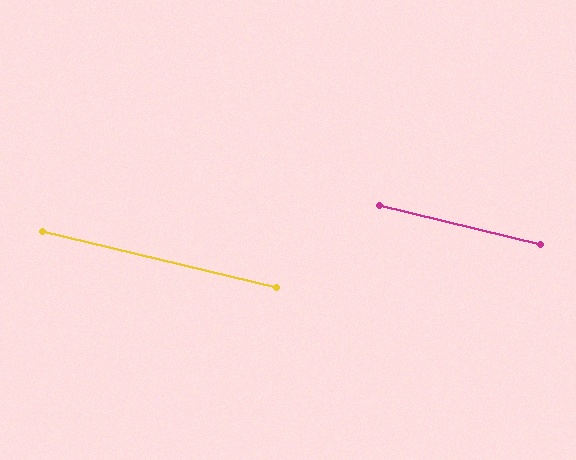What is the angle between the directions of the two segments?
Approximately 0 degrees.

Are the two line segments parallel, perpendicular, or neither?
Parallel — their directions differ by only 0.1°.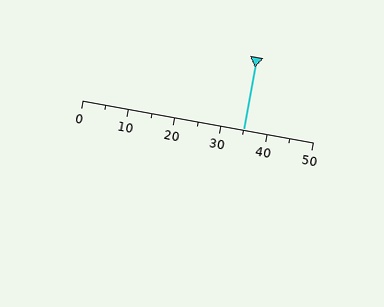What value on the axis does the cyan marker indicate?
The marker indicates approximately 35.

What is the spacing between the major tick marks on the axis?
The major ticks are spaced 10 apart.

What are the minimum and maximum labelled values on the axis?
The axis runs from 0 to 50.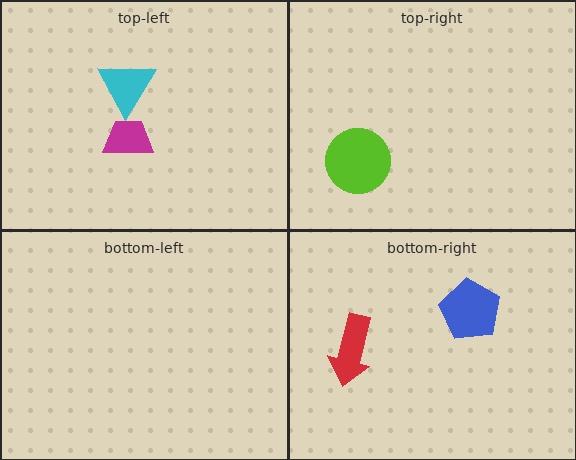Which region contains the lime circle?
The top-right region.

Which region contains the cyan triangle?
The top-left region.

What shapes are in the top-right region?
The lime circle.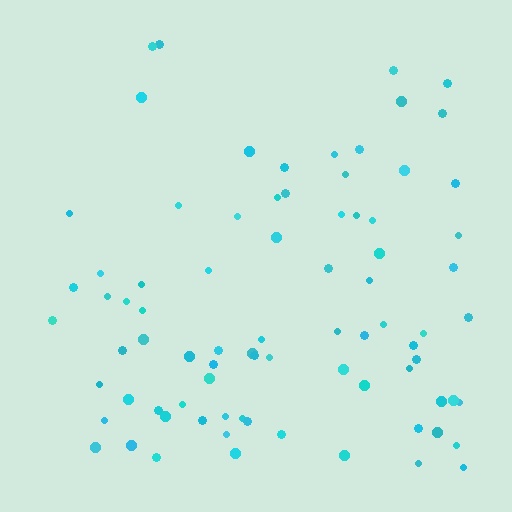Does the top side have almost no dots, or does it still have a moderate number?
Still a moderate number, just noticeably fewer than the bottom.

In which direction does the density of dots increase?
From top to bottom, with the bottom side densest.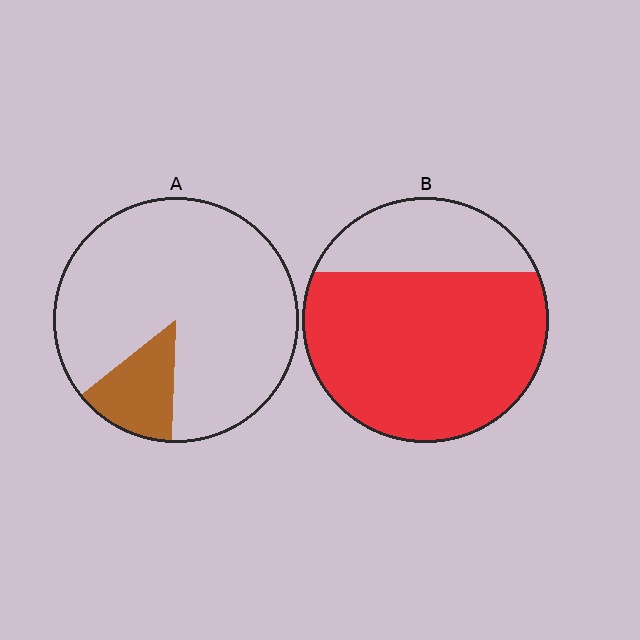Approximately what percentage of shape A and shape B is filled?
A is approximately 15% and B is approximately 75%.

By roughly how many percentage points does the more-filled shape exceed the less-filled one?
By roughly 60 percentage points (B over A).